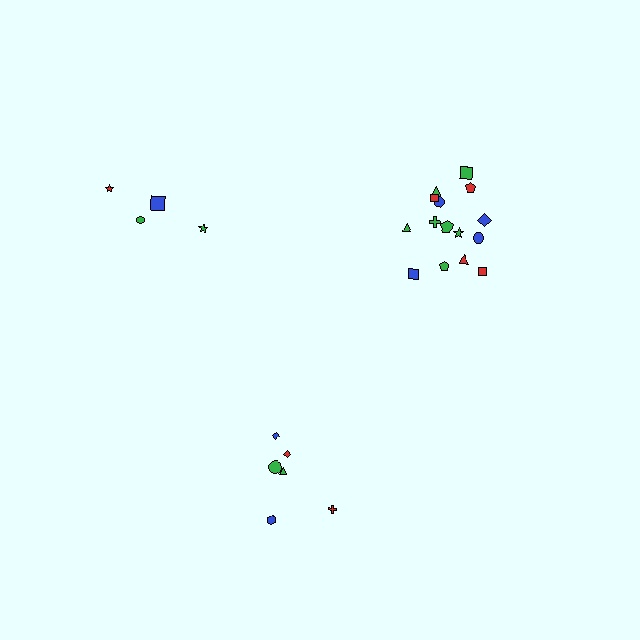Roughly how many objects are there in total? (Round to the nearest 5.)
Roughly 25 objects in total.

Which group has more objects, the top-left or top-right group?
The top-right group.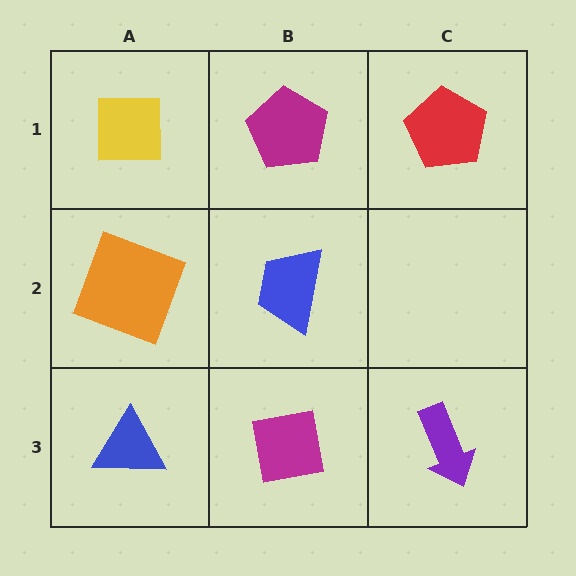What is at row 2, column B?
A blue trapezoid.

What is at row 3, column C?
A purple arrow.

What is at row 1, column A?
A yellow square.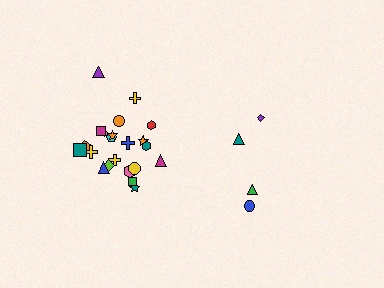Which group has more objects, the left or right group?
The left group.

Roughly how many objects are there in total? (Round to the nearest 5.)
Roughly 25 objects in total.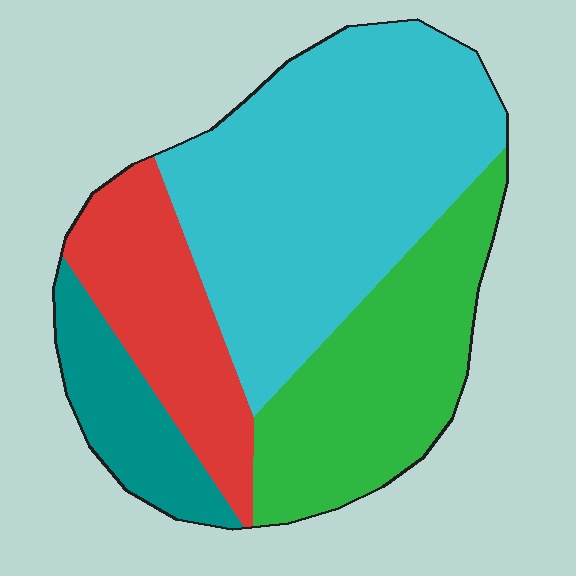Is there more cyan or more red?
Cyan.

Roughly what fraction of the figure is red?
Red covers 18% of the figure.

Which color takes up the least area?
Teal, at roughly 10%.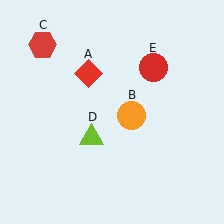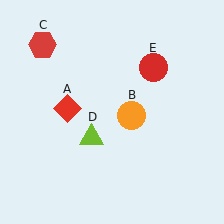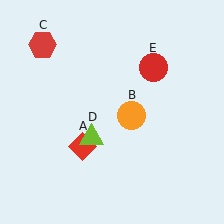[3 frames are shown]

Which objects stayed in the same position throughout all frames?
Orange circle (object B) and red hexagon (object C) and lime triangle (object D) and red circle (object E) remained stationary.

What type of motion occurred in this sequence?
The red diamond (object A) rotated counterclockwise around the center of the scene.